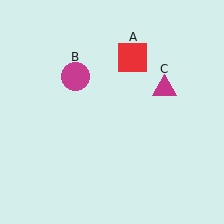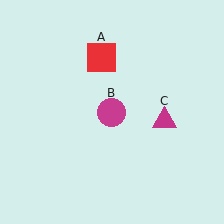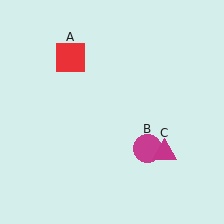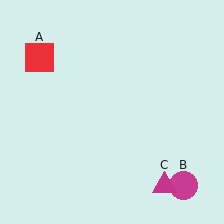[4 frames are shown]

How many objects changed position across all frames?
3 objects changed position: red square (object A), magenta circle (object B), magenta triangle (object C).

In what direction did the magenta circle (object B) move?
The magenta circle (object B) moved down and to the right.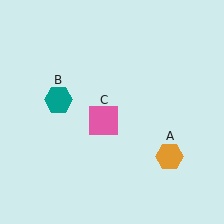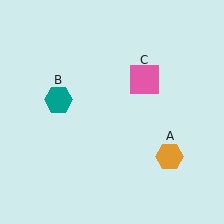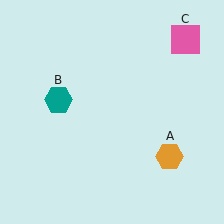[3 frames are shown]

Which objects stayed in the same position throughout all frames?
Orange hexagon (object A) and teal hexagon (object B) remained stationary.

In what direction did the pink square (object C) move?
The pink square (object C) moved up and to the right.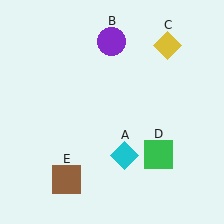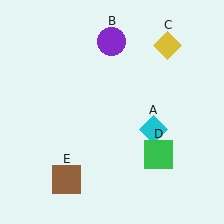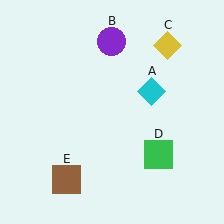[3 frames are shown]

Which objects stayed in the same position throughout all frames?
Purple circle (object B) and yellow diamond (object C) and green square (object D) and brown square (object E) remained stationary.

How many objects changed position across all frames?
1 object changed position: cyan diamond (object A).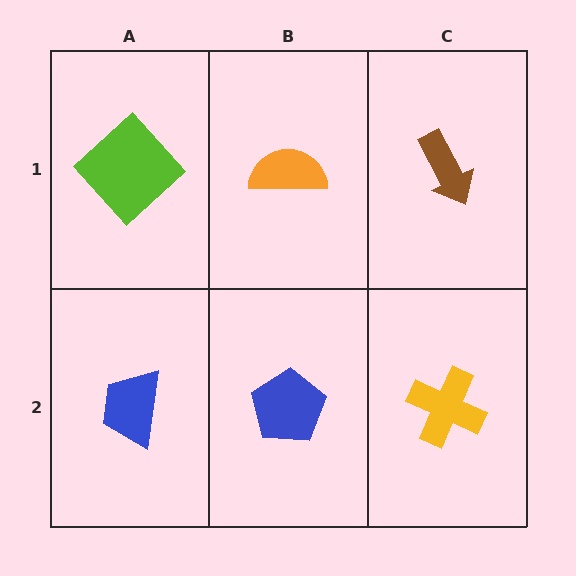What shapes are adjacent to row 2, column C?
A brown arrow (row 1, column C), a blue pentagon (row 2, column B).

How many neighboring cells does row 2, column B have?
3.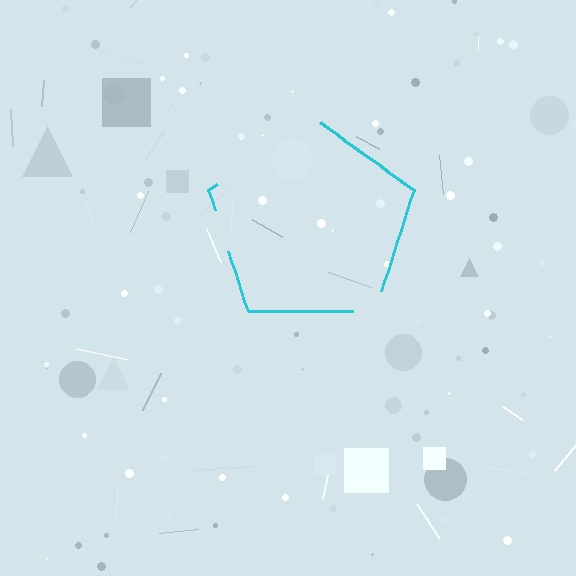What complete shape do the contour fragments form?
The contour fragments form a pentagon.